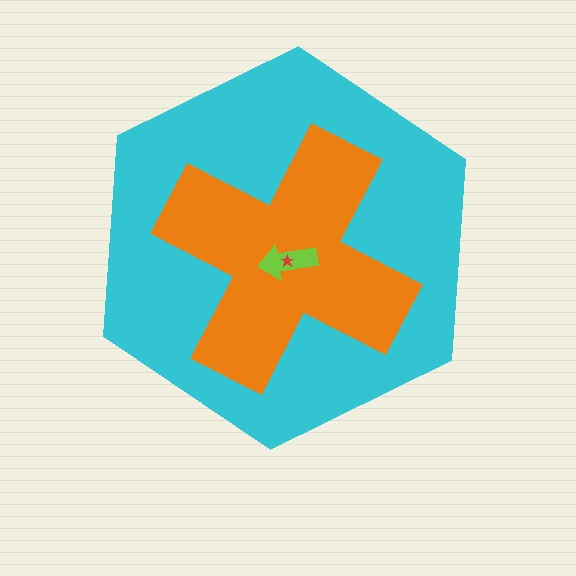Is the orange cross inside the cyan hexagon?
Yes.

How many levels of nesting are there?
4.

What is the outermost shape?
The cyan hexagon.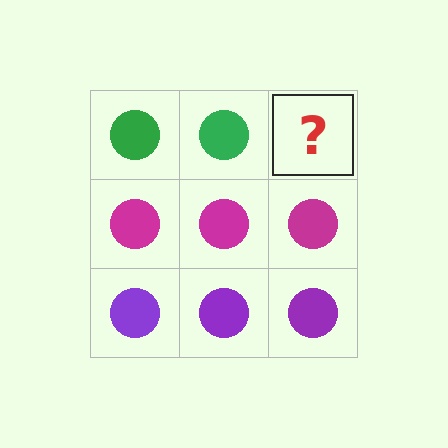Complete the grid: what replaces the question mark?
The question mark should be replaced with a green circle.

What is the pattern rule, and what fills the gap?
The rule is that each row has a consistent color. The gap should be filled with a green circle.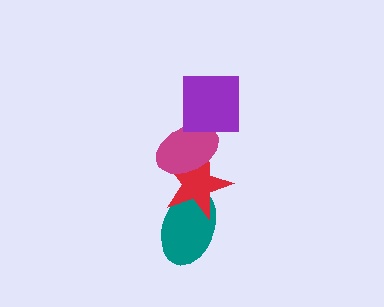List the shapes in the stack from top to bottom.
From top to bottom: the purple square, the magenta ellipse, the red star, the teal ellipse.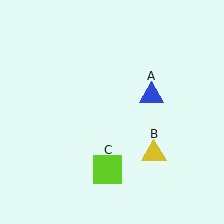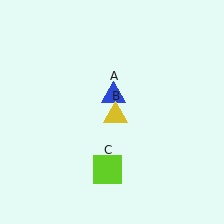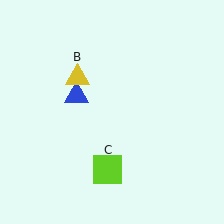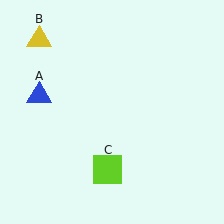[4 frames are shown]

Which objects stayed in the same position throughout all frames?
Lime square (object C) remained stationary.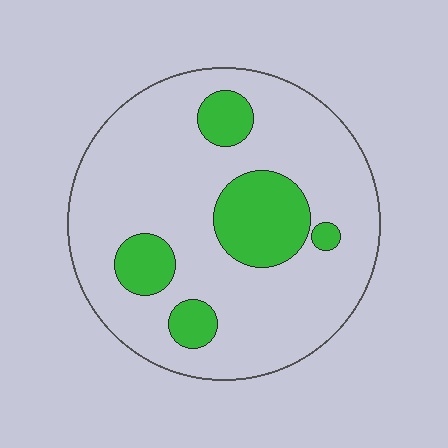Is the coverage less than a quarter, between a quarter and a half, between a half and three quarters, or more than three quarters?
Less than a quarter.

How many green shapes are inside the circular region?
5.